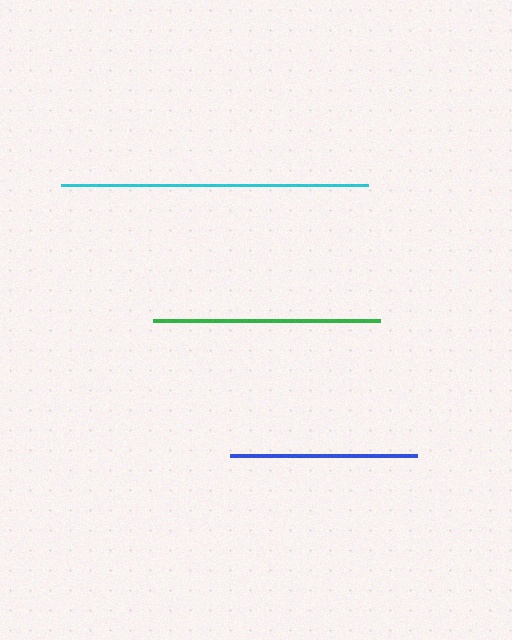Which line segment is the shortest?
The blue line is the shortest at approximately 187 pixels.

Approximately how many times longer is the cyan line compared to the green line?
The cyan line is approximately 1.4 times the length of the green line.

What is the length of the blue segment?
The blue segment is approximately 187 pixels long.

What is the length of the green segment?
The green segment is approximately 227 pixels long.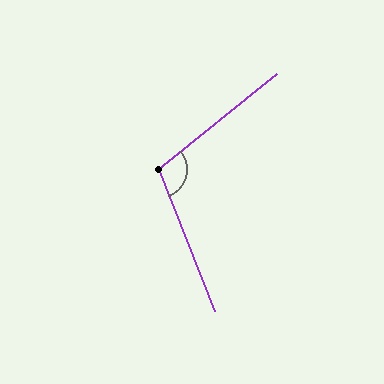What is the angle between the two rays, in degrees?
Approximately 108 degrees.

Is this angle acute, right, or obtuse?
It is obtuse.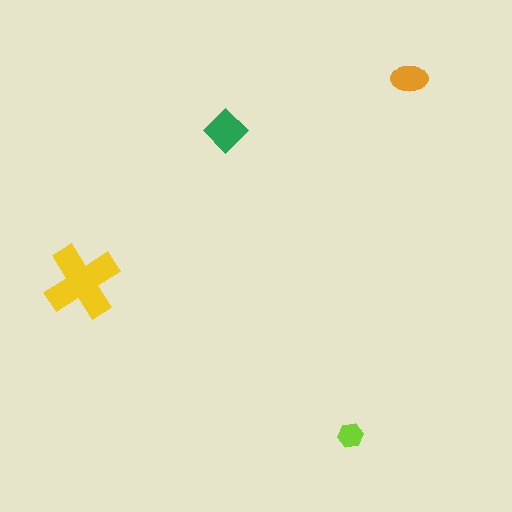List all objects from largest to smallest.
The yellow cross, the green diamond, the orange ellipse, the lime hexagon.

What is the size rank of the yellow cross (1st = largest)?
1st.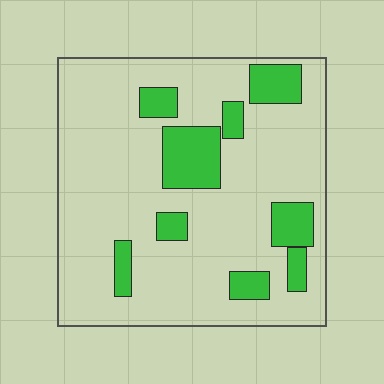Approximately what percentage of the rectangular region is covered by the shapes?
Approximately 20%.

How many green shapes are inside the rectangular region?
9.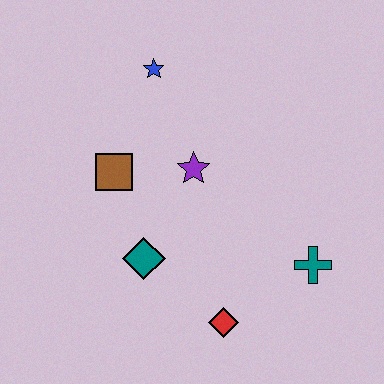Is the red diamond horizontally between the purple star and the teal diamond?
No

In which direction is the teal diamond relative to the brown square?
The teal diamond is below the brown square.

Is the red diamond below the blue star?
Yes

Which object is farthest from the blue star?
The red diamond is farthest from the blue star.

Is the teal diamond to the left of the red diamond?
Yes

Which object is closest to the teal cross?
The red diamond is closest to the teal cross.